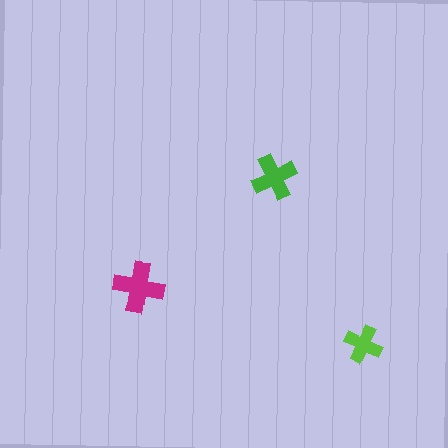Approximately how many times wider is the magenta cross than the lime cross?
About 1.5 times wider.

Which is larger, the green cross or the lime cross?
The green one.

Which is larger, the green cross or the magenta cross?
The magenta one.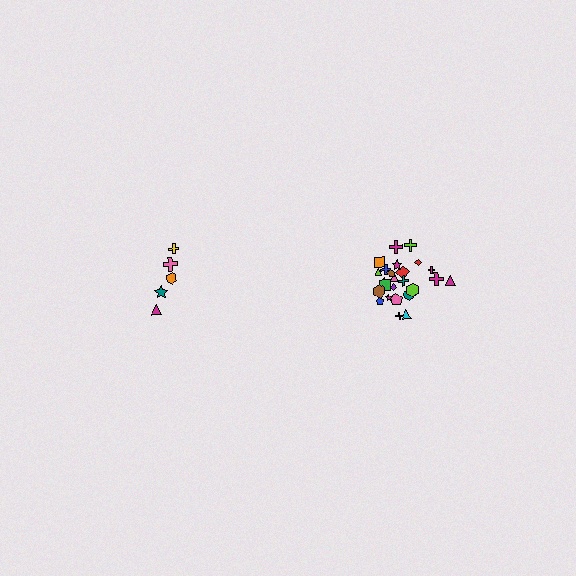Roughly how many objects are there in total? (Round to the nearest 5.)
Roughly 30 objects in total.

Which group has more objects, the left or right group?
The right group.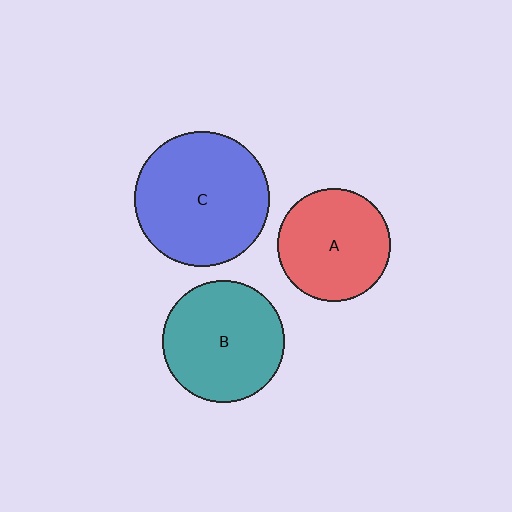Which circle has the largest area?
Circle C (blue).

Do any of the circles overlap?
No, none of the circles overlap.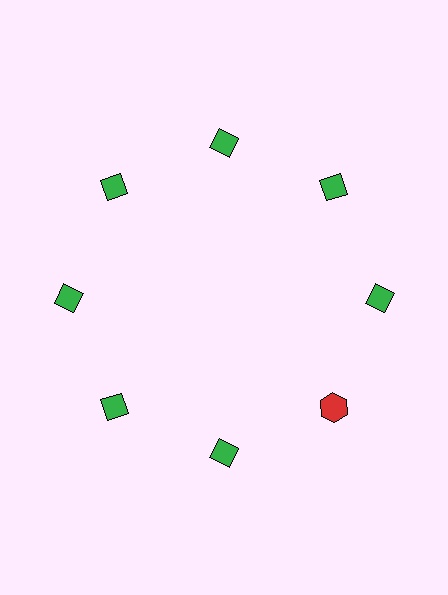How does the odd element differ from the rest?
It differs in both color (red instead of green) and shape (hexagon instead of diamond).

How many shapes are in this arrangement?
There are 8 shapes arranged in a ring pattern.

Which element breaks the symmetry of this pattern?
The red hexagon at roughly the 4 o'clock position breaks the symmetry. All other shapes are green diamonds.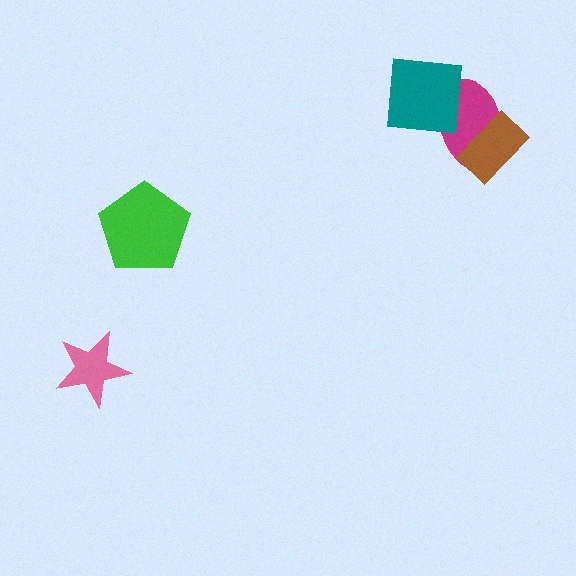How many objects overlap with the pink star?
0 objects overlap with the pink star.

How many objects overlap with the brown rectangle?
1 object overlaps with the brown rectangle.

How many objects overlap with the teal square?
1 object overlaps with the teal square.